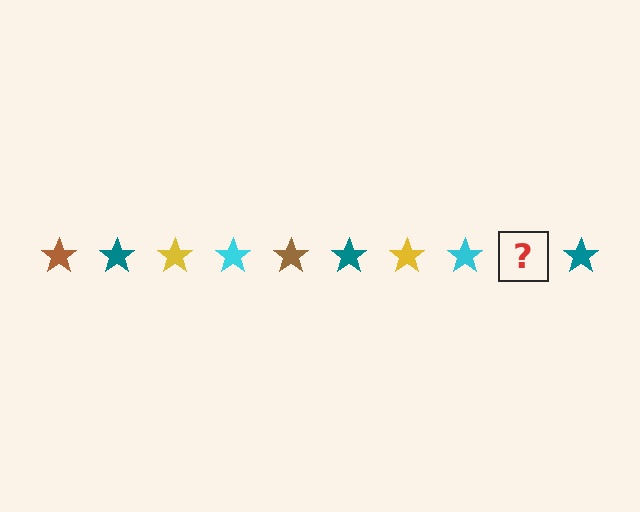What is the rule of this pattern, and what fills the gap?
The rule is that the pattern cycles through brown, teal, yellow, cyan stars. The gap should be filled with a brown star.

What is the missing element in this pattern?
The missing element is a brown star.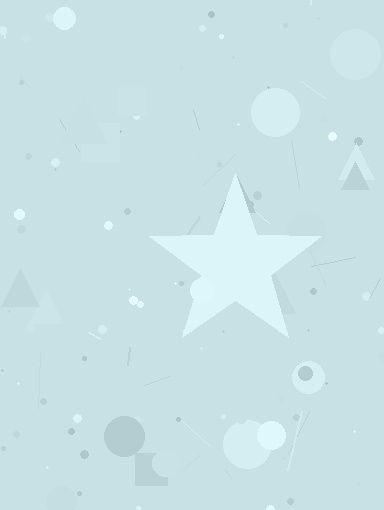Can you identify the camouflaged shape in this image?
The camouflaged shape is a star.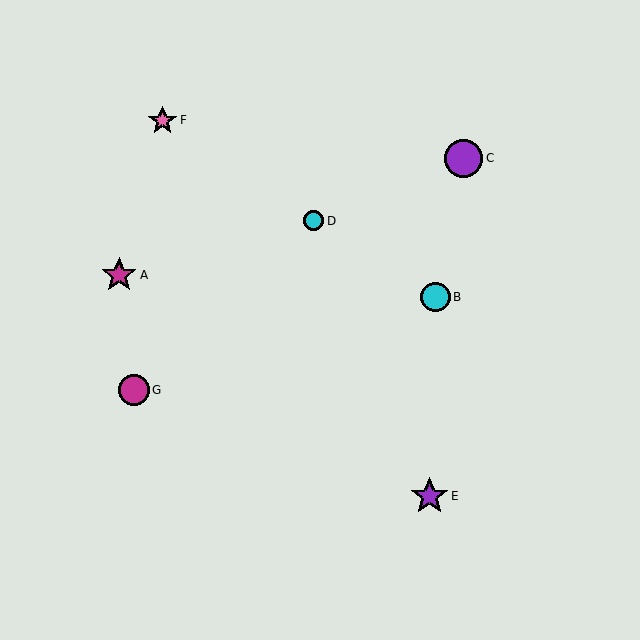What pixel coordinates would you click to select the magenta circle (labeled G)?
Click at (134, 390) to select the magenta circle G.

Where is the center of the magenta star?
The center of the magenta star is at (119, 275).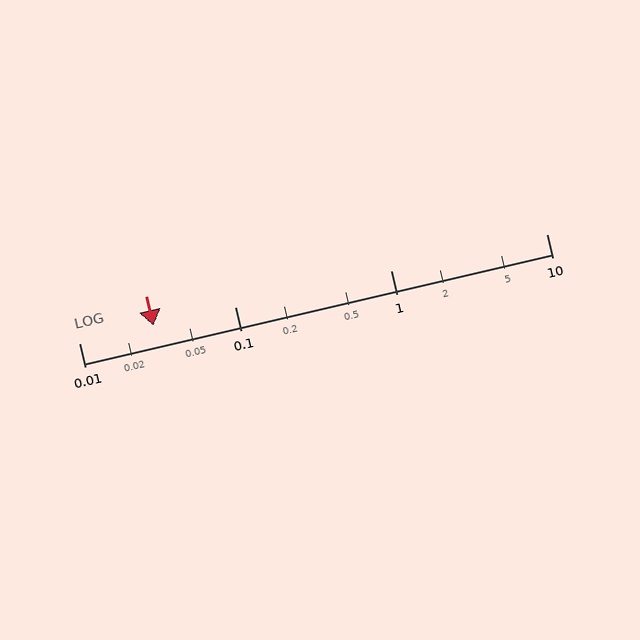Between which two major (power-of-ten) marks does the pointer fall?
The pointer is between 0.01 and 0.1.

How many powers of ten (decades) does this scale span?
The scale spans 3 decades, from 0.01 to 10.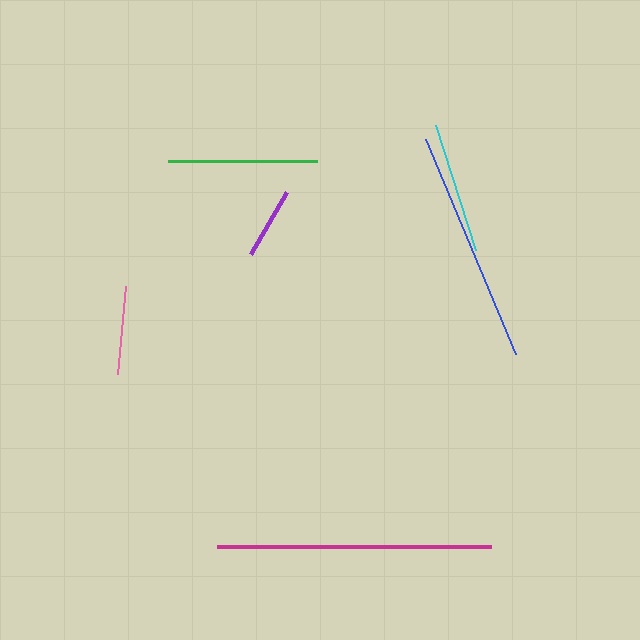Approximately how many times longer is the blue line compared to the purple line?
The blue line is approximately 3.2 times the length of the purple line.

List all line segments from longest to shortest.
From longest to shortest: magenta, blue, green, cyan, pink, purple.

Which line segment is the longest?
The magenta line is the longest at approximately 275 pixels.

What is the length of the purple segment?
The purple segment is approximately 72 pixels long.